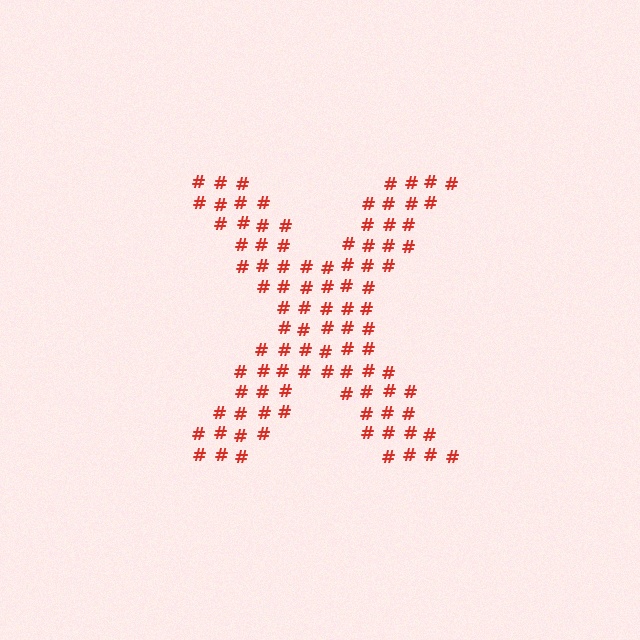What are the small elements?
The small elements are hash symbols.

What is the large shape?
The large shape is the letter X.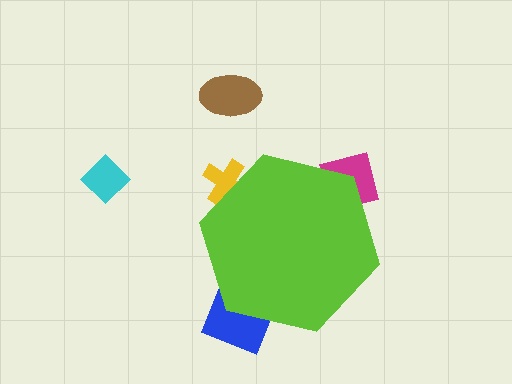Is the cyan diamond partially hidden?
No, the cyan diamond is fully visible.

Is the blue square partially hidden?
Yes, the blue square is partially hidden behind the lime hexagon.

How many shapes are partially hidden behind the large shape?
3 shapes are partially hidden.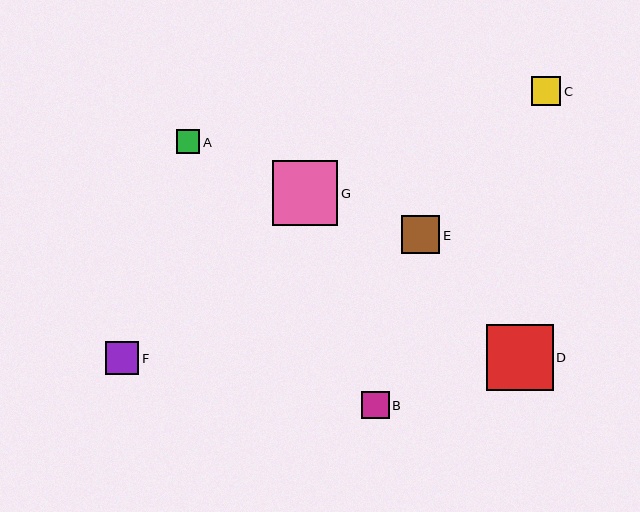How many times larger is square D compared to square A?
Square D is approximately 2.8 times the size of square A.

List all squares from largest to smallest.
From largest to smallest: D, G, E, F, C, B, A.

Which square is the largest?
Square D is the largest with a size of approximately 66 pixels.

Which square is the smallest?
Square A is the smallest with a size of approximately 23 pixels.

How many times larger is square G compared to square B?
Square G is approximately 2.4 times the size of square B.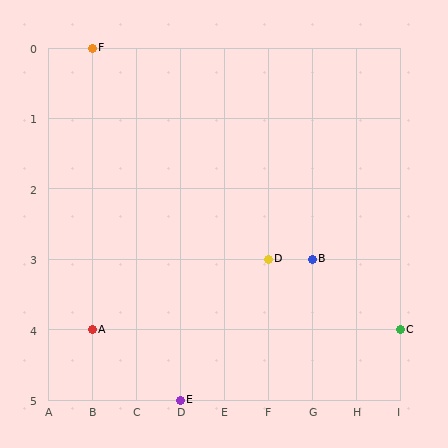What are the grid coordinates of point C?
Point C is at grid coordinates (I, 4).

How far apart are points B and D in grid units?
Points B and D are 1 column apart.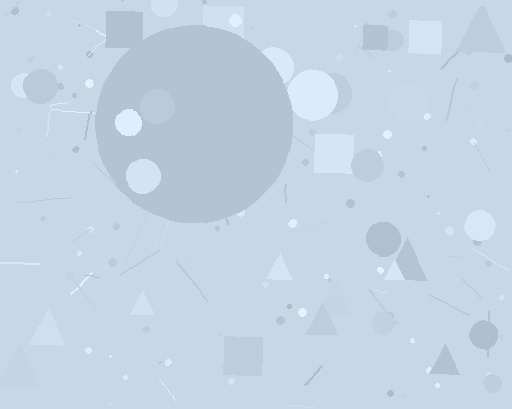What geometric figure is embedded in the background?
A circle is embedded in the background.